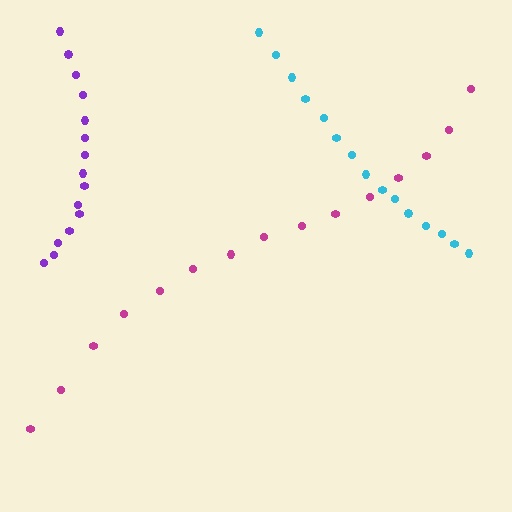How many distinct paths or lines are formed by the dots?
There are 3 distinct paths.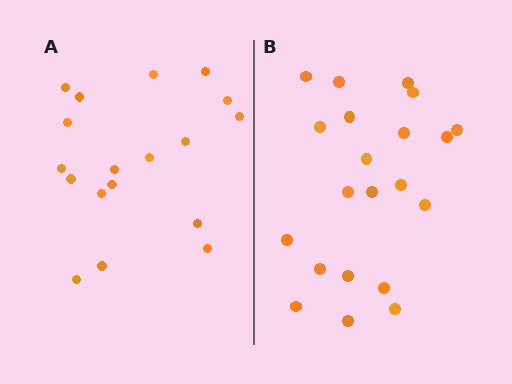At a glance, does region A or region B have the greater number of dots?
Region B (the right region) has more dots.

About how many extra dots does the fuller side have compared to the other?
Region B has just a few more — roughly 2 or 3 more dots than region A.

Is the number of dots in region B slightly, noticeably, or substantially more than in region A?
Region B has only slightly more — the two regions are fairly close. The ratio is roughly 1.2 to 1.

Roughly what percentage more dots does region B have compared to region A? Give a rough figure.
About 15% more.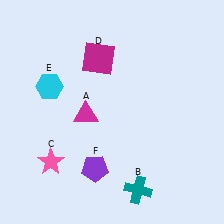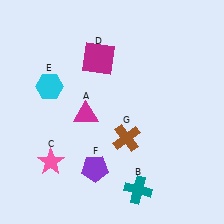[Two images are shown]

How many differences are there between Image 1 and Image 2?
There is 1 difference between the two images.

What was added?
A brown cross (G) was added in Image 2.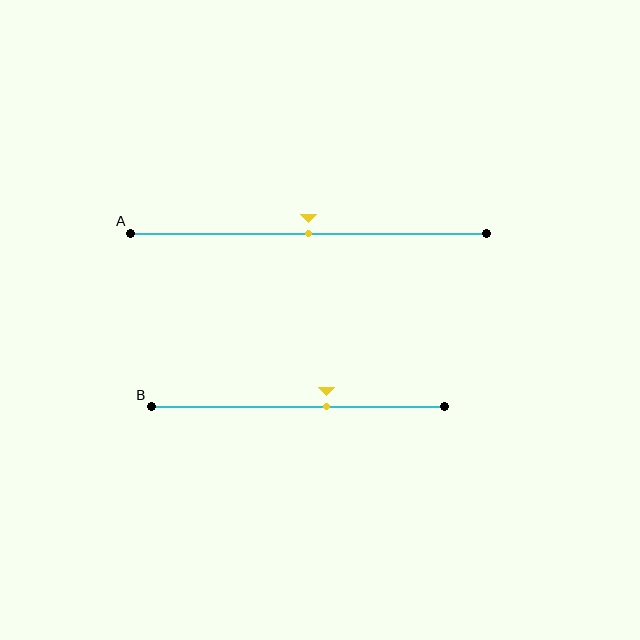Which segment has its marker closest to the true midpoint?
Segment A has its marker closest to the true midpoint.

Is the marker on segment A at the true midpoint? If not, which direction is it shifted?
Yes, the marker on segment A is at the true midpoint.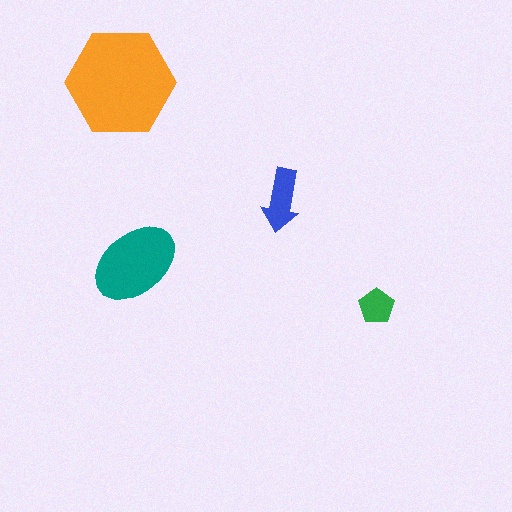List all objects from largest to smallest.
The orange hexagon, the teal ellipse, the blue arrow, the green pentagon.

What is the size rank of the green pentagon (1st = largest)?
4th.